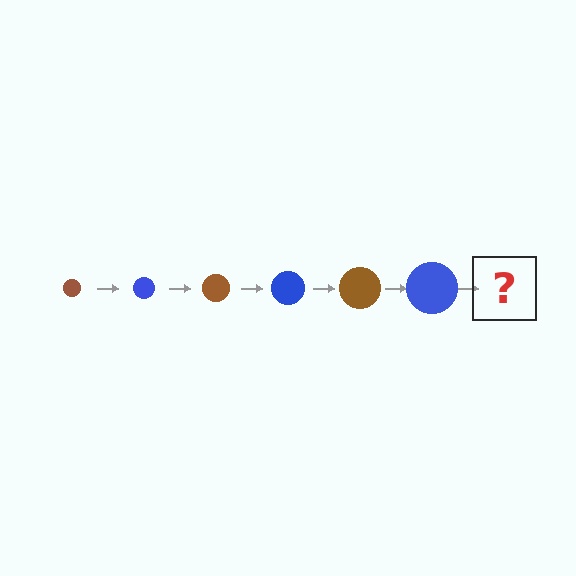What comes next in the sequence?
The next element should be a brown circle, larger than the previous one.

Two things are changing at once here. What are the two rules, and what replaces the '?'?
The two rules are that the circle grows larger each step and the color cycles through brown and blue. The '?' should be a brown circle, larger than the previous one.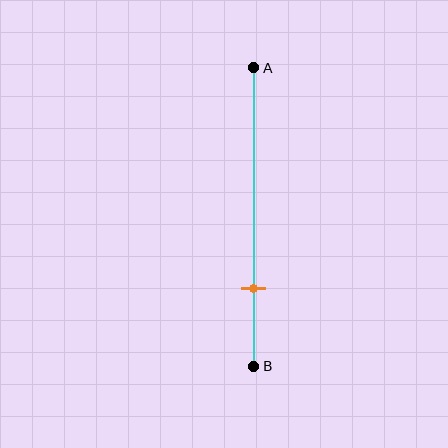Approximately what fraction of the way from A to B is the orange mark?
The orange mark is approximately 75% of the way from A to B.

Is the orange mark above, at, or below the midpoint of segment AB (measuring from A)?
The orange mark is below the midpoint of segment AB.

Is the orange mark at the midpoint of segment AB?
No, the mark is at about 75% from A, not at the 50% midpoint.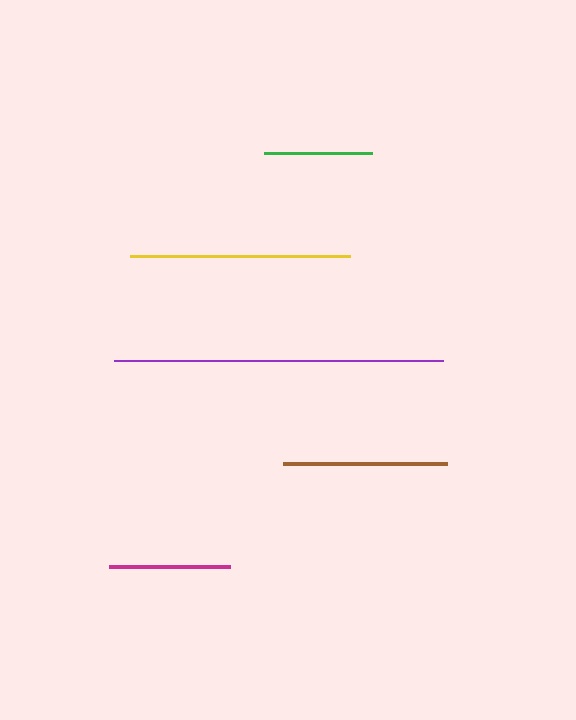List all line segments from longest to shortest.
From longest to shortest: purple, yellow, brown, magenta, green.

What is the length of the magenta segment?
The magenta segment is approximately 121 pixels long.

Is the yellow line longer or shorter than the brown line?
The yellow line is longer than the brown line.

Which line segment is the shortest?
The green line is the shortest at approximately 108 pixels.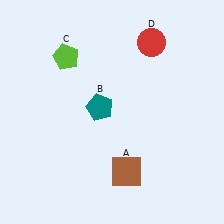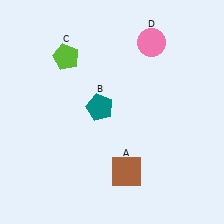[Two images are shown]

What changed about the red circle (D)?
In Image 1, D is red. In Image 2, it changed to pink.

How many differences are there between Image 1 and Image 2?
There is 1 difference between the two images.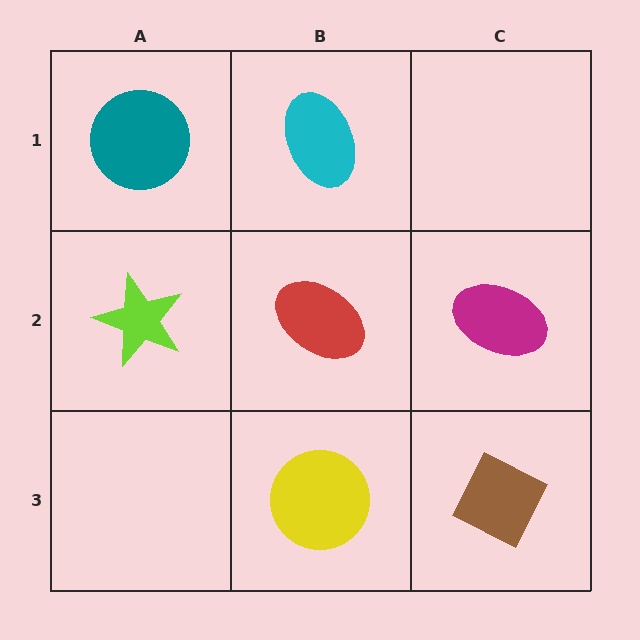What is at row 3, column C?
A brown diamond.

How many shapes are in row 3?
2 shapes.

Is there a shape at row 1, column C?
No, that cell is empty.